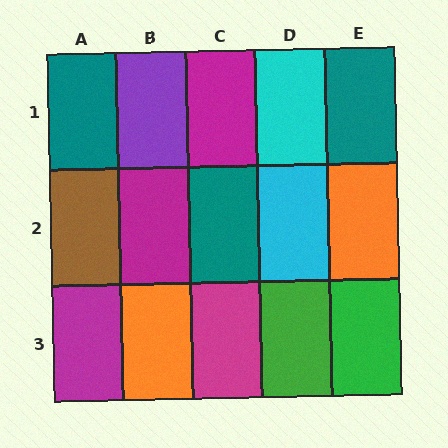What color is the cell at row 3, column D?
Green.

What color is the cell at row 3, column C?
Magenta.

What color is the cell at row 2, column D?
Cyan.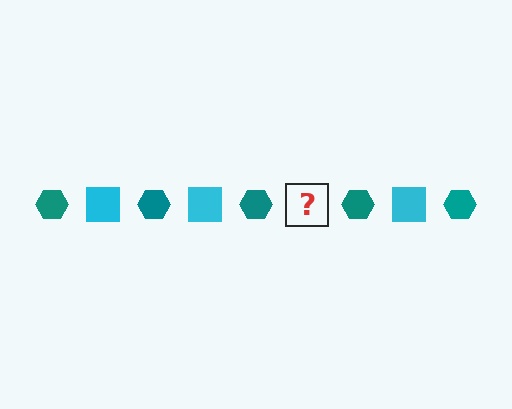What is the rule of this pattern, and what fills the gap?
The rule is that the pattern alternates between teal hexagon and cyan square. The gap should be filled with a cyan square.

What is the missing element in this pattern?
The missing element is a cyan square.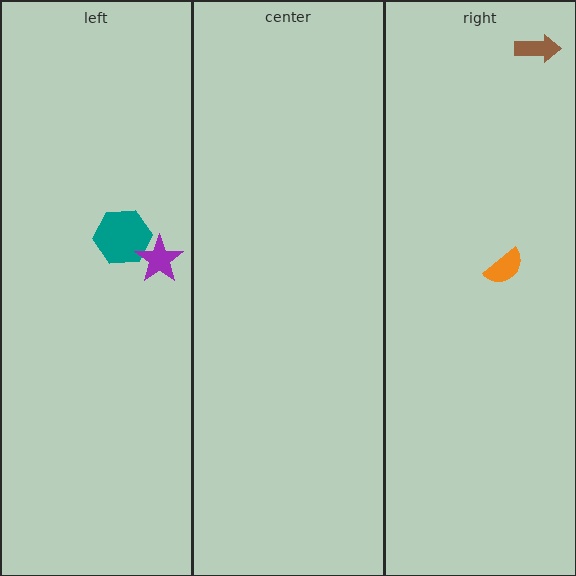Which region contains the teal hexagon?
The left region.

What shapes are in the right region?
The orange semicircle, the brown arrow.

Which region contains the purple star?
The left region.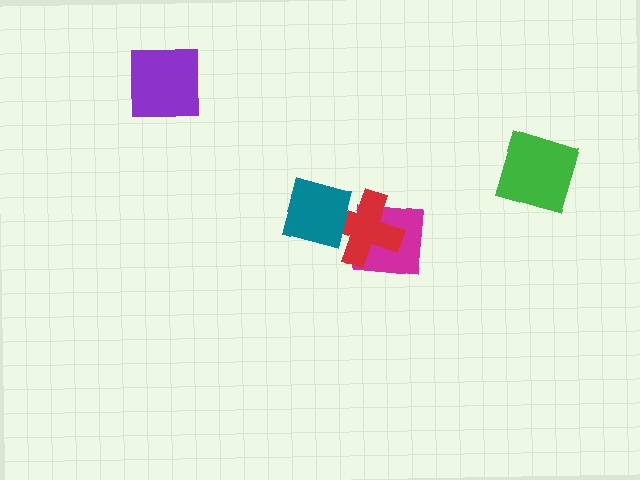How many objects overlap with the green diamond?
0 objects overlap with the green diamond.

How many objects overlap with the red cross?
2 objects overlap with the red cross.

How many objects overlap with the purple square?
0 objects overlap with the purple square.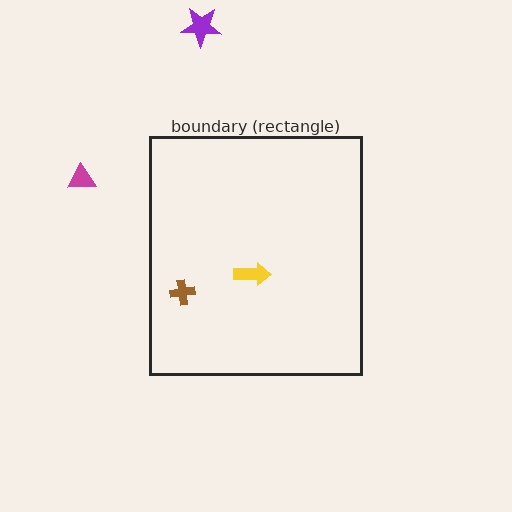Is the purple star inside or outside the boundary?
Outside.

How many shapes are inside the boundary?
2 inside, 2 outside.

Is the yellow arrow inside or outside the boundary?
Inside.